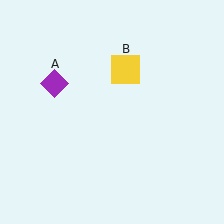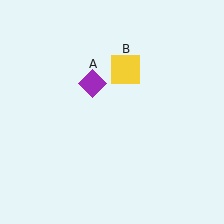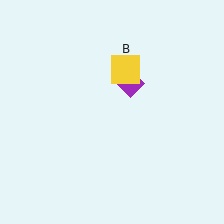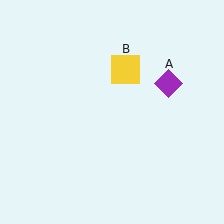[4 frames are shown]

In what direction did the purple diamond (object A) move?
The purple diamond (object A) moved right.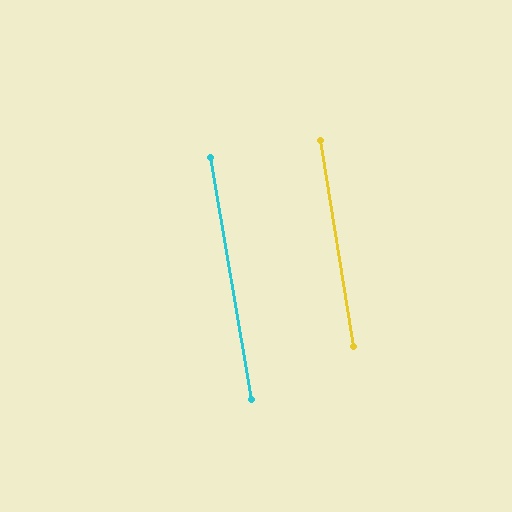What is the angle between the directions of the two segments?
Approximately 1 degree.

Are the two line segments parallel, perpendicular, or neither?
Parallel — their directions differ by only 0.7°.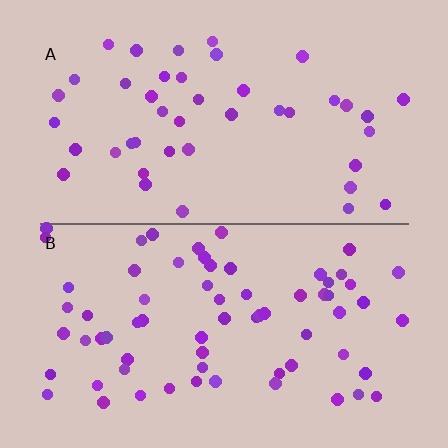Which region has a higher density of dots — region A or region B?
B (the bottom).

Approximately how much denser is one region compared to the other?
Approximately 1.6× — region B over region A.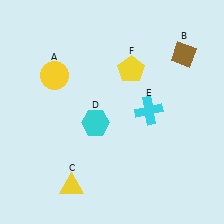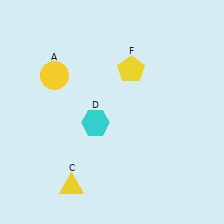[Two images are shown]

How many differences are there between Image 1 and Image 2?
There are 2 differences between the two images.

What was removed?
The cyan cross (E), the brown diamond (B) were removed in Image 2.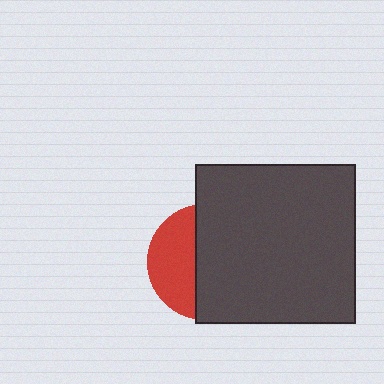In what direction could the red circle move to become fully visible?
The red circle could move left. That would shift it out from behind the dark gray square entirely.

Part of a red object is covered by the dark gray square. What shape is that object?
It is a circle.